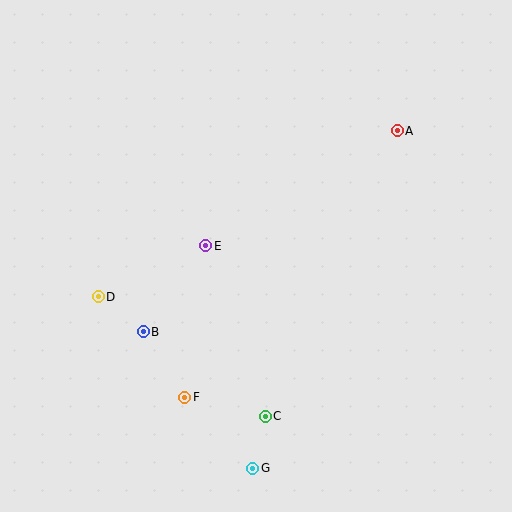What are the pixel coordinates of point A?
Point A is at (397, 131).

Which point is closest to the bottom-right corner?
Point G is closest to the bottom-right corner.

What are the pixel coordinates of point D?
Point D is at (98, 297).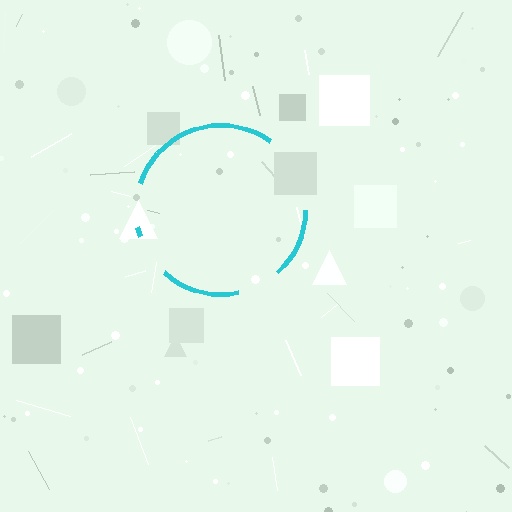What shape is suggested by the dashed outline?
The dashed outline suggests a circle.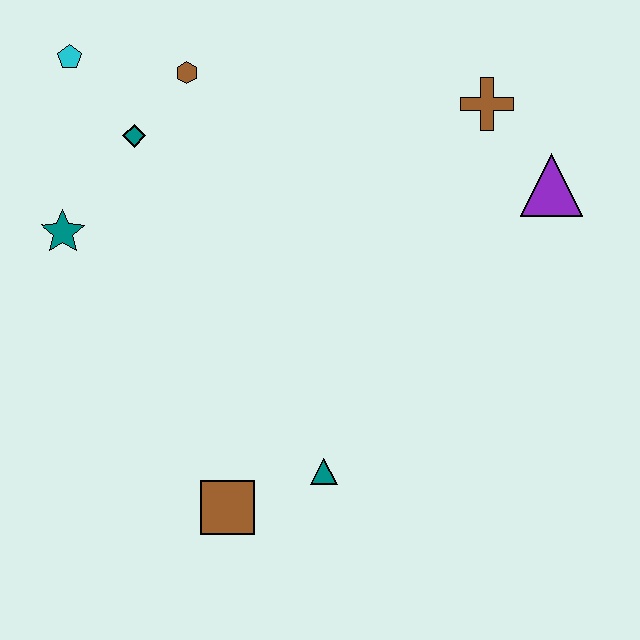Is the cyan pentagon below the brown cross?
No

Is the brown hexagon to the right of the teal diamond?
Yes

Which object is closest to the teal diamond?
The brown hexagon is closest to the teal diamond.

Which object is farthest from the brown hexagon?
The brown square is farthest from the brown hexagon.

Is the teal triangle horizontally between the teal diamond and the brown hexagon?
No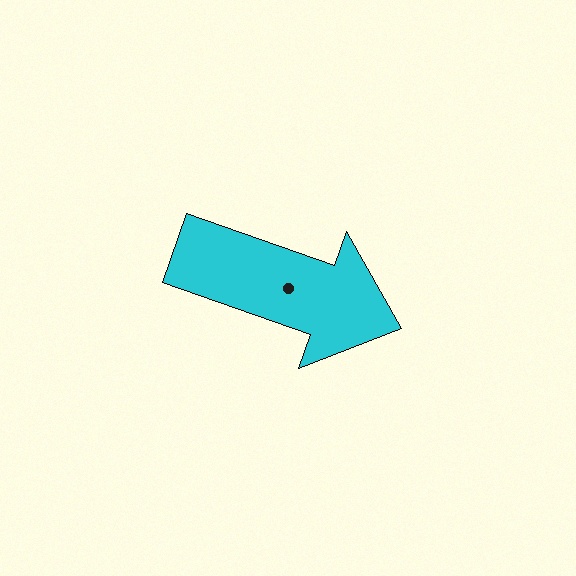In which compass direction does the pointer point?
East.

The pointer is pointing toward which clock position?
Roughly 4 o'clock.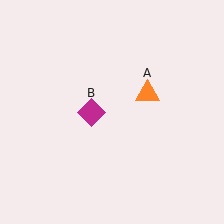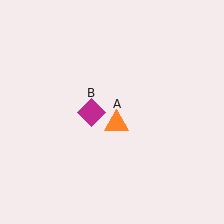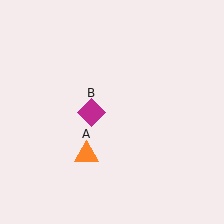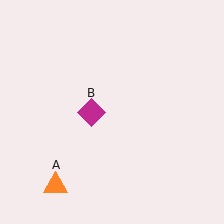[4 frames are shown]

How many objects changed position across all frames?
1 object changed position: orange triangle (object A).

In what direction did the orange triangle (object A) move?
The orange triangle (object A) moved down and to the left.